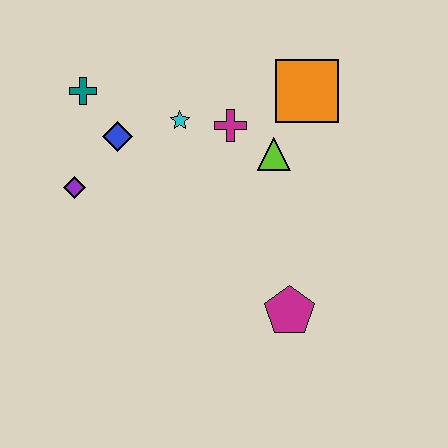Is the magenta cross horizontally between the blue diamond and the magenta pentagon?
Yes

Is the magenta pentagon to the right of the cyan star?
Yes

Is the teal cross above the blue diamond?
Yes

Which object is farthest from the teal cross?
The magenta pentagon is farthest from the teal cross.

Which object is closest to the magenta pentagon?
The lime triangle is closest to the magenta pentagon.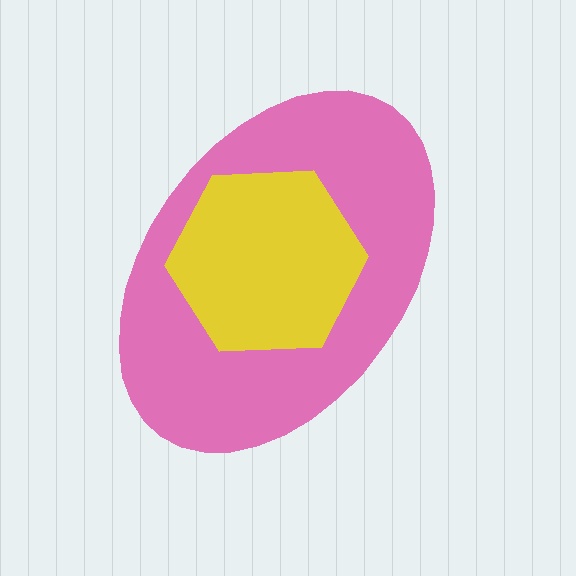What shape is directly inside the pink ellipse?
The yellow hexagon.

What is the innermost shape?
The yellow hexagon.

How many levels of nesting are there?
2.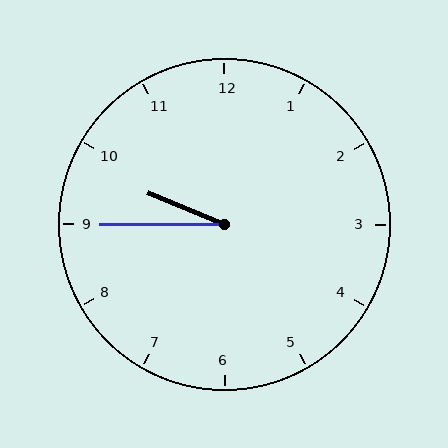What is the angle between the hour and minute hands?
Approximately 22 degrees.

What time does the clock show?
9:45.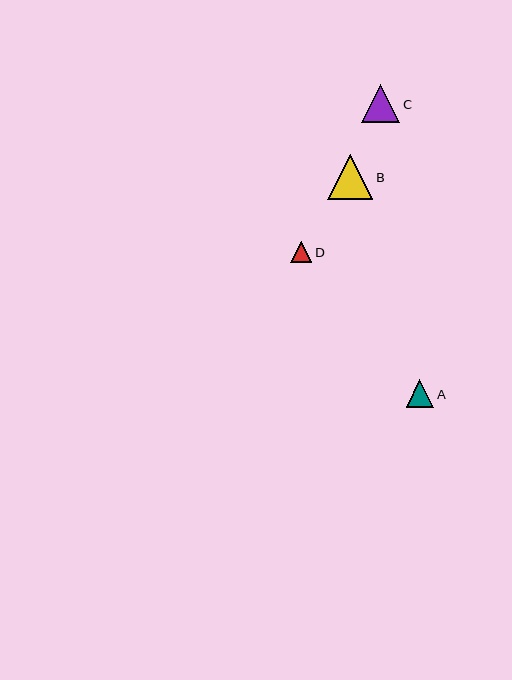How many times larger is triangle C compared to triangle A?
Triangle C is approximately 1.4 times the size of triangle A.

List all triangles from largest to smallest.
From largest to smallest: B, C, A, D.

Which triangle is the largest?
Triangle B is the largest with a size of approximately 45 pixels.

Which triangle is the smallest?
Triangle D is the smallest with a size of approximately 21 pixels.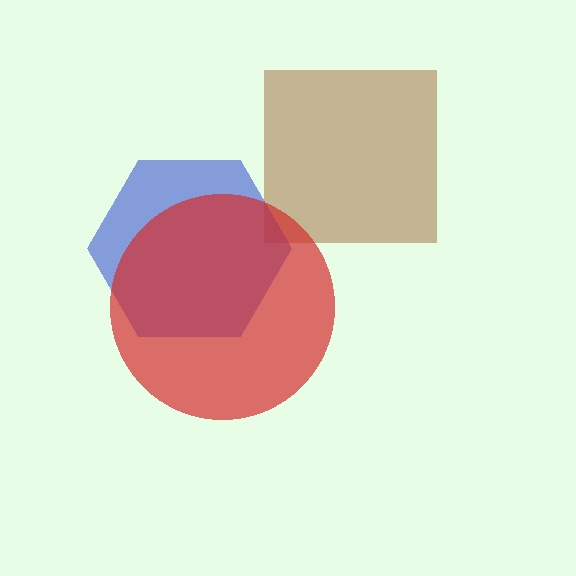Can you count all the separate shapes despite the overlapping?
Yes, there are 3 separate shapes.